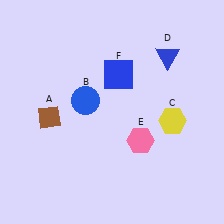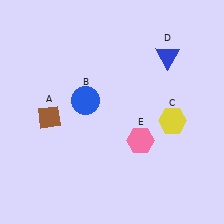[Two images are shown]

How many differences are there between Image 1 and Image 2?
There is 1 difference between the two images.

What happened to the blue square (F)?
The blue square (F) was removed in Image 2. It was in the top-right area of Image 1.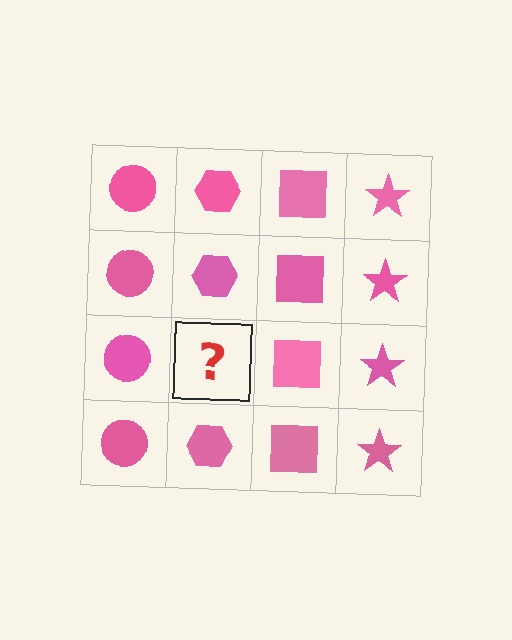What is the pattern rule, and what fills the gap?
The rule is that each column has a consistent shape. The gap should be filled with a pink hexagon.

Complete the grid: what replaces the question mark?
The question mark should be replaced with a pink hexagon.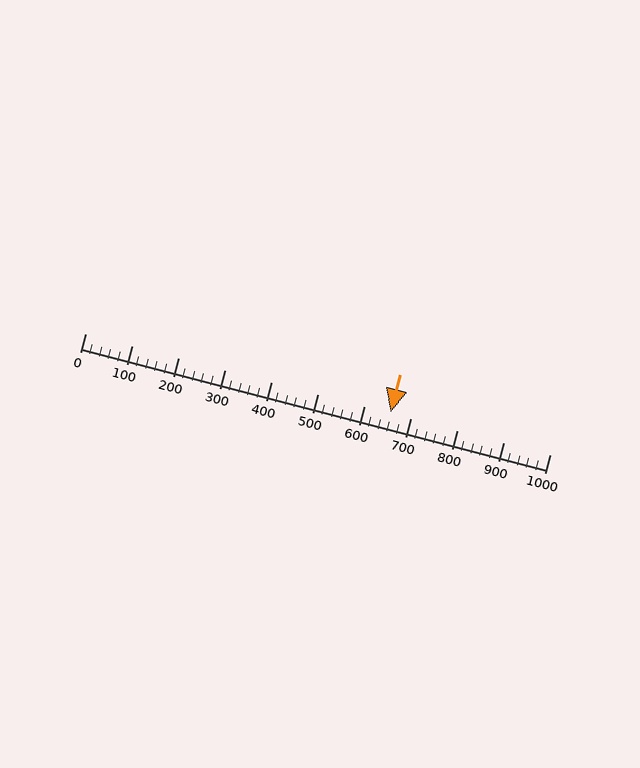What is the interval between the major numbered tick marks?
The major tick marks are spaced 100 units apart.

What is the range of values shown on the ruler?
The ruler shows values from 0 to 1000.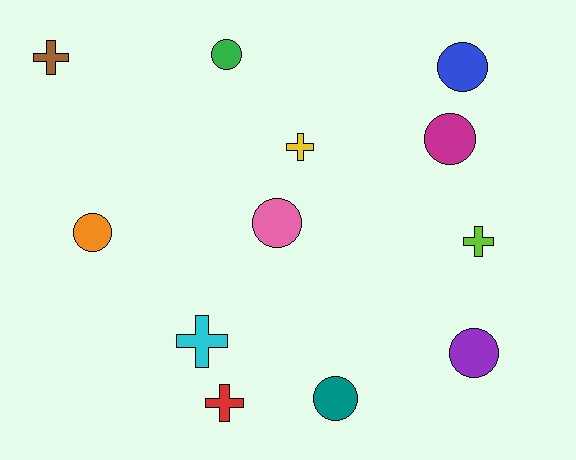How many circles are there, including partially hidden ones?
There are 7 circles.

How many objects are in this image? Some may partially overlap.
There are 12 objects.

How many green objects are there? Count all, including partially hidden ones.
There is 1 green object.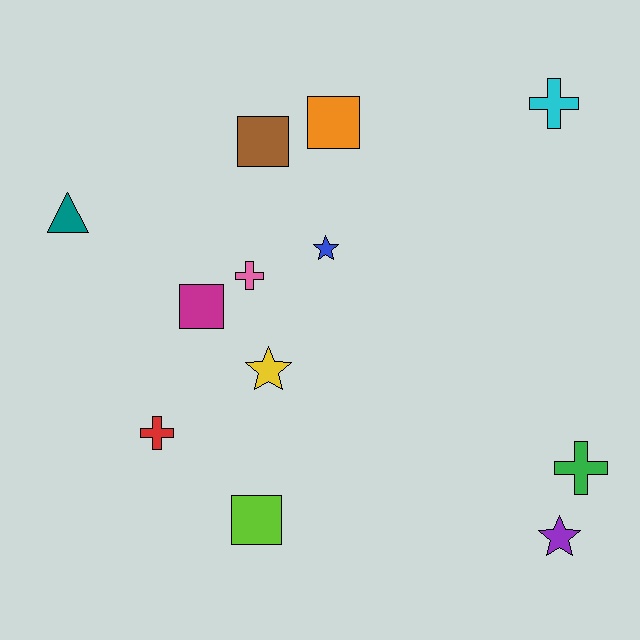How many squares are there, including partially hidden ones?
There are 4 squares.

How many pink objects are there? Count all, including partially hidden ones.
There is 1 pink object.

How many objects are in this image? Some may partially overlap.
There are 12 objects.